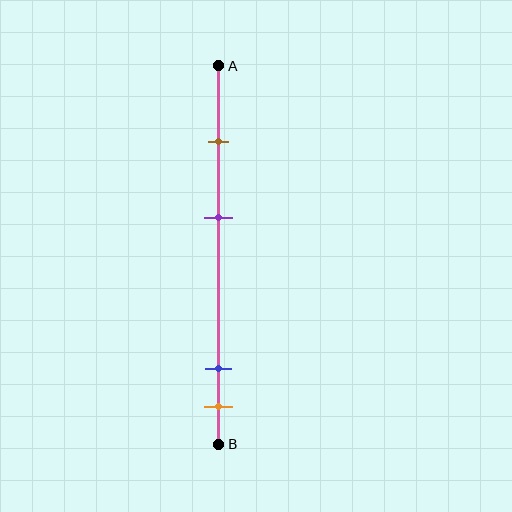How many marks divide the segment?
There are 4 marks dividing the segment.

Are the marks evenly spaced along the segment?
No, the marks are not evenly spaced.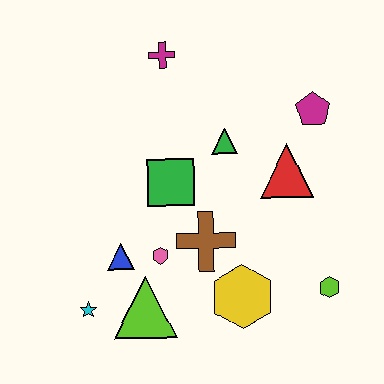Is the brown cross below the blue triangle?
No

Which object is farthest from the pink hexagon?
The magenta pentagon is farthest from the pink hexagon.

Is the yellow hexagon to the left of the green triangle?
No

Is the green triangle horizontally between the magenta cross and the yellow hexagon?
Yes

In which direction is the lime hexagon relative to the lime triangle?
The lime hexagon is to the right of the lime triangle.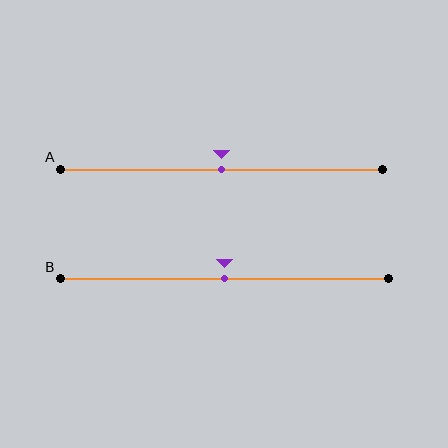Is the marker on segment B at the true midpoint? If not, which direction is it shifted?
Yes, the marker on segment B is at the true midpoint.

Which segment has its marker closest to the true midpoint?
Segment A has its marker closest to the true midpoint.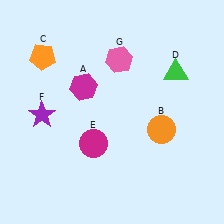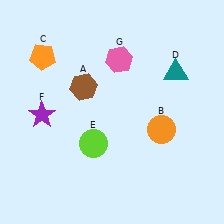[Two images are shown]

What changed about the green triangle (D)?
In Image 1, D is green. In Image 2, it changed to teal.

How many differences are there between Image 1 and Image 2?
There are 3 differences between the two images.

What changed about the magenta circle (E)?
In Image 1, E is magenta. In Image 2, it changed to lime.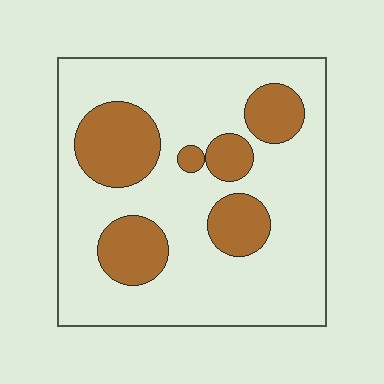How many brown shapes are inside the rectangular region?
6.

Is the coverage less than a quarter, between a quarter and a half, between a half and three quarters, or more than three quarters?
Between a quarter and a half.